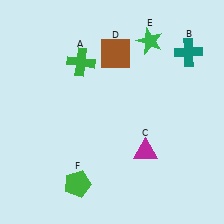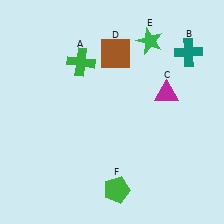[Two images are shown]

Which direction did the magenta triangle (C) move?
The magenta triangle (C) moved up.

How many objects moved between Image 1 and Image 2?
2 objects moved between the two images.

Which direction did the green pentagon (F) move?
The green pentagon (F) moved right.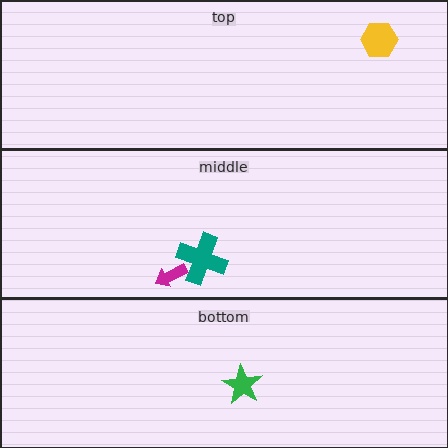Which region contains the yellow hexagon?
The top region.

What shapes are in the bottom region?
The green star.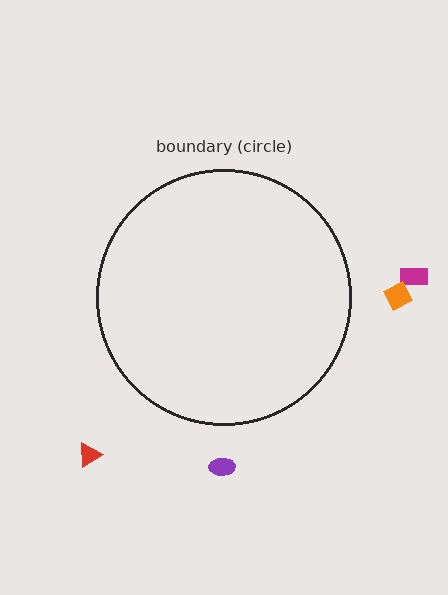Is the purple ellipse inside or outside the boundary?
Outside.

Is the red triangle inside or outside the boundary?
Outside.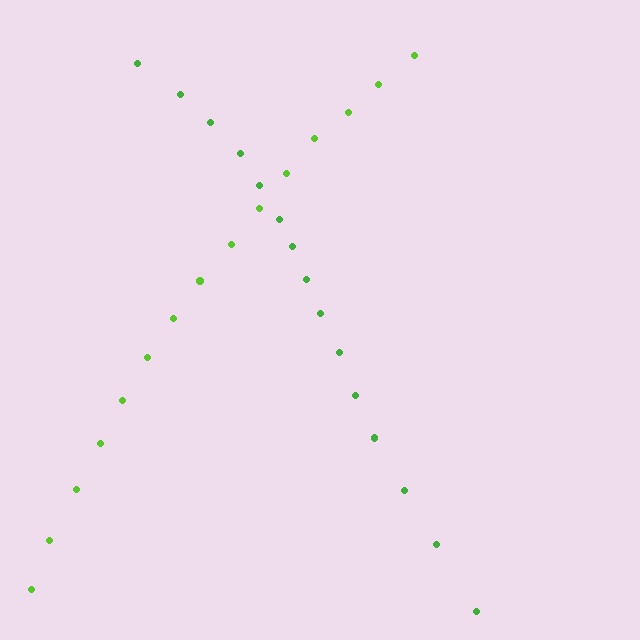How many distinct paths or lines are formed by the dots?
There are 2 distinct paths.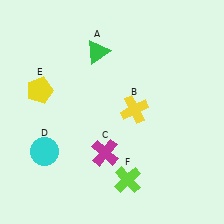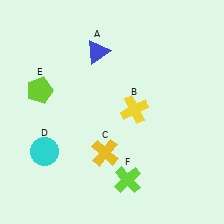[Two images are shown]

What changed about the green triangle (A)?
In Image 1, A is green. In Image 2, it changed to blue.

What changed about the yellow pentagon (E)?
In Image 1, E is yellow. In Image 2, it changed to lime.